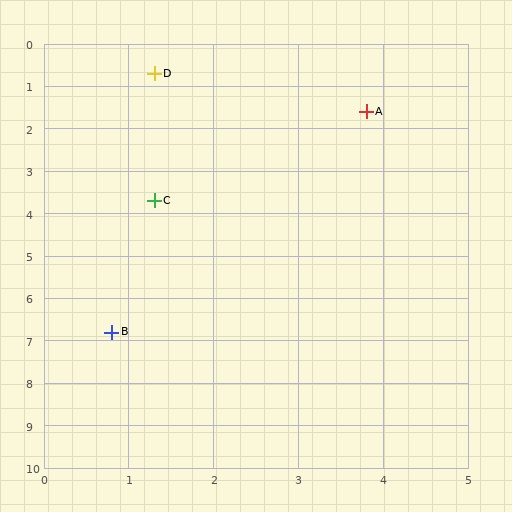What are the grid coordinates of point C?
Point C is at approximately (1.3, 3.7).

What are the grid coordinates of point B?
Point B is at approximately (0.8, 6.8).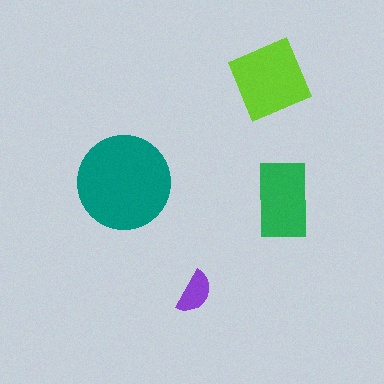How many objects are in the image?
There are 4 objects in the image.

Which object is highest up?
The lime diamond is topmost.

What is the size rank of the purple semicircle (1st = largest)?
4th.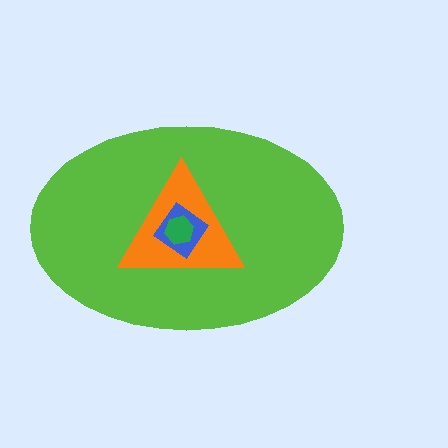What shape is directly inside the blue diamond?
The green hexagon.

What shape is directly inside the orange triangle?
The blue diamond.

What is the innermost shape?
The green hexagon.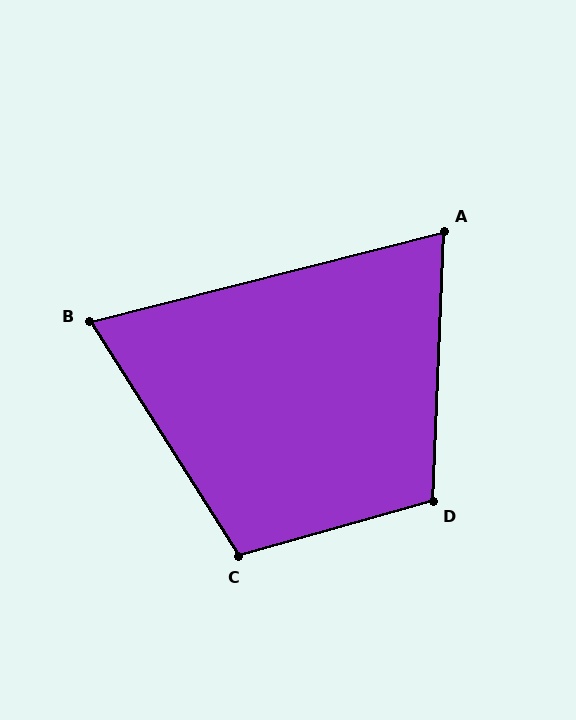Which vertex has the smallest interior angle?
B, at approximately 72 degrees.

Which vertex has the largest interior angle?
D, at approximately 108 degrees.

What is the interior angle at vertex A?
Approximately 73 degrees (acute).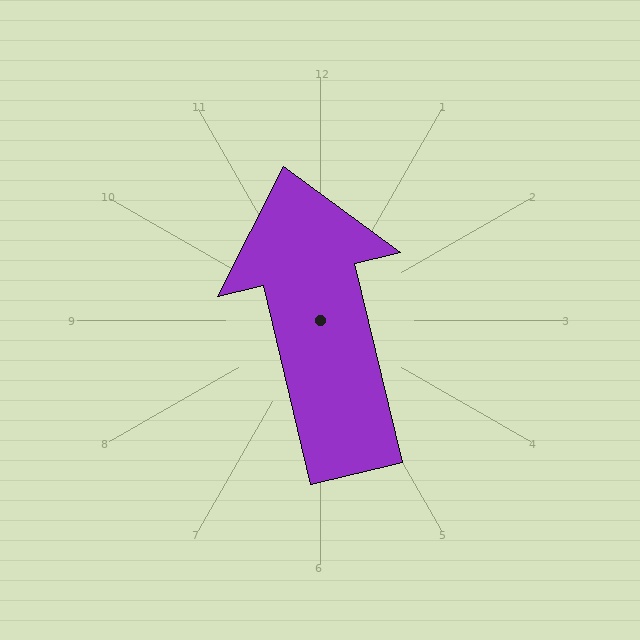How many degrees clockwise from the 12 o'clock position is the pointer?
Approximately 347 degrees.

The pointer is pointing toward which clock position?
Roughly 12 o'clock.